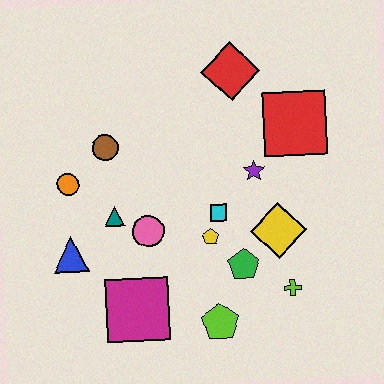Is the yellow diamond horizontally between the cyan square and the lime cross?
Yes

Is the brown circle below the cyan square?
No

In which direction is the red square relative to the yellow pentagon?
The red square is above the yellow pentagon.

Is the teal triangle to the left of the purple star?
Yes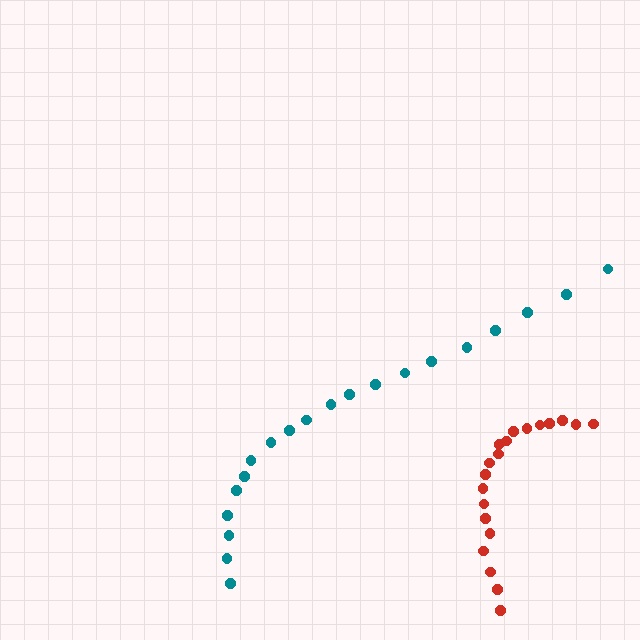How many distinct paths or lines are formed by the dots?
There are 2 distinct paths.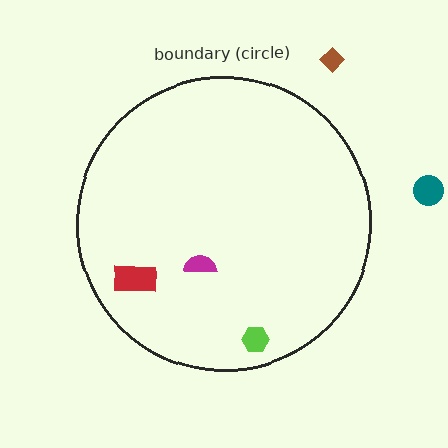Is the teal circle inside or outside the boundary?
Outside.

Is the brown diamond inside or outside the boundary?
Outside.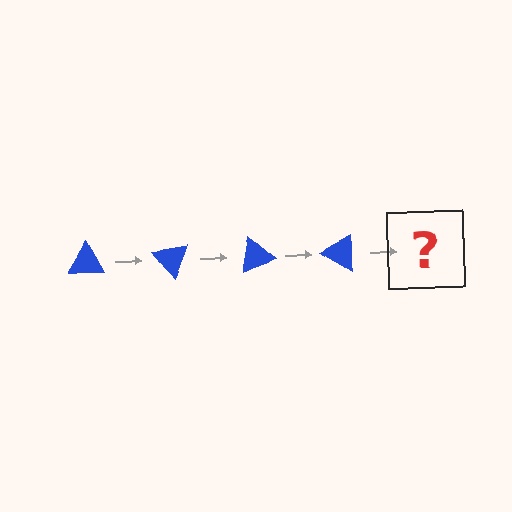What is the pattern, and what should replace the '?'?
The pattern is that the triangle rotates 50 degrees each step. The '?' should be a blue triangle rotated 200 degrees.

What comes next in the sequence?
The next element should be a blue triangle rotated 200 degrees.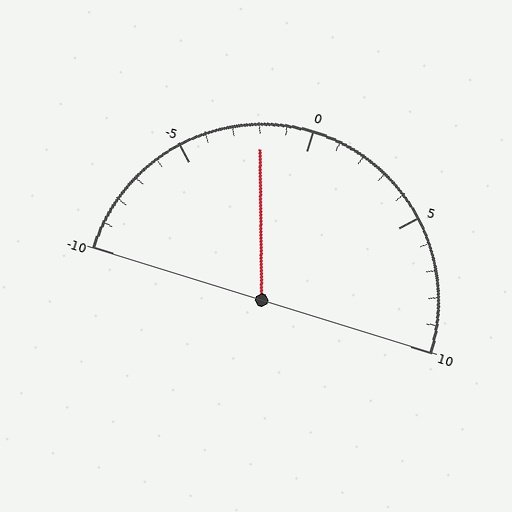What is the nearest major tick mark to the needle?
The nearest major tick mark is 0.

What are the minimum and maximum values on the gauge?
The gauge ranges from -10 to 10.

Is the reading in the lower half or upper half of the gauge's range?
The reading is in the lower half of the range (-10 to 10).